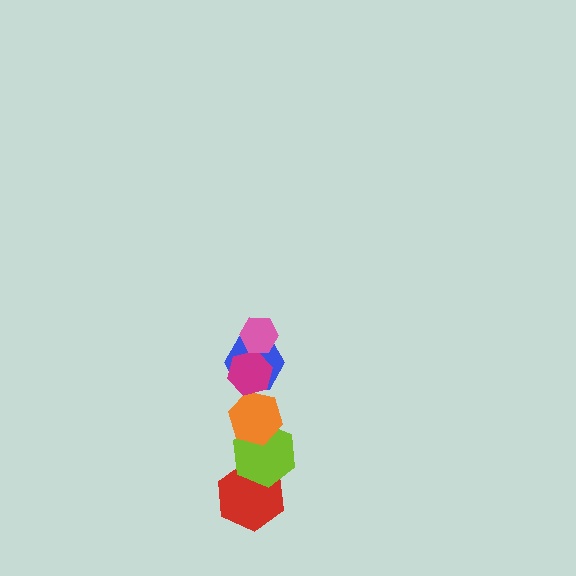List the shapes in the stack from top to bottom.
From top to bottom: the pink hexagon, the magenta hexagon, the blue hexagon, the orange hexagon, the lime hexagon, the red hexagon.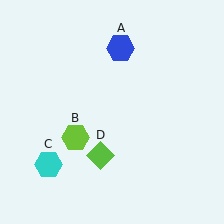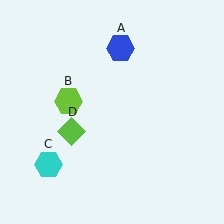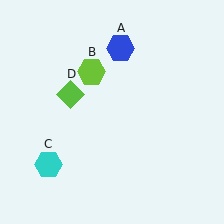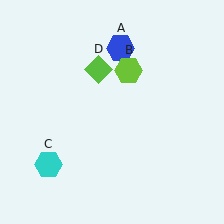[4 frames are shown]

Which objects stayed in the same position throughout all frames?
Blue hexagon (object A) and cyan hexagon (object C) remained stationary.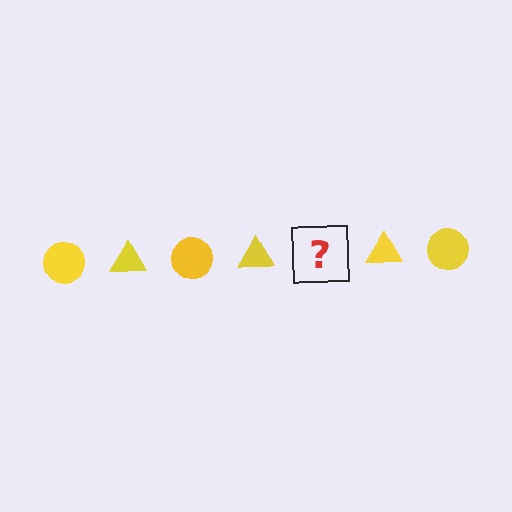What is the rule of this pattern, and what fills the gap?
The rule is that the pattern cycles through circle, triangle shapes in yellow. The gap should be filled with a yellow circle.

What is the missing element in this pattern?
The missing element is a yellow circle.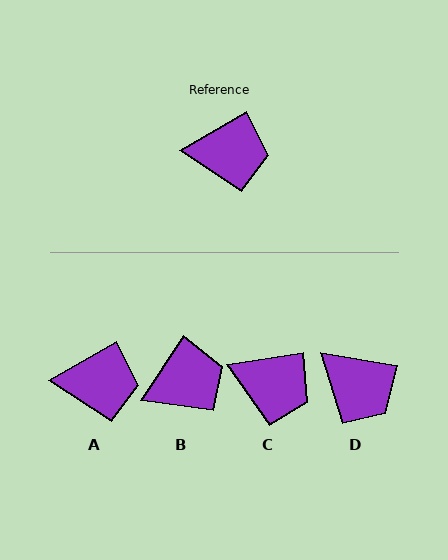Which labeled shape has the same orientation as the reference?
A.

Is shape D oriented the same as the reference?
No, it is off by about 40 degrees.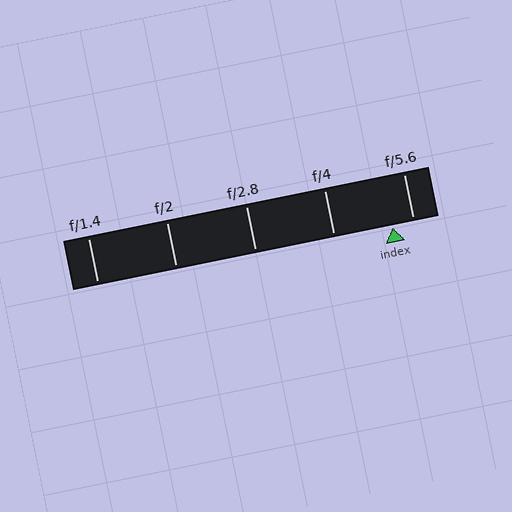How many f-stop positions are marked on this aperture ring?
There are 5 f-stop positions marked.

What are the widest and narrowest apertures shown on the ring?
The widest aperture shown is f/1.4 and the narrowest is f/5.6.